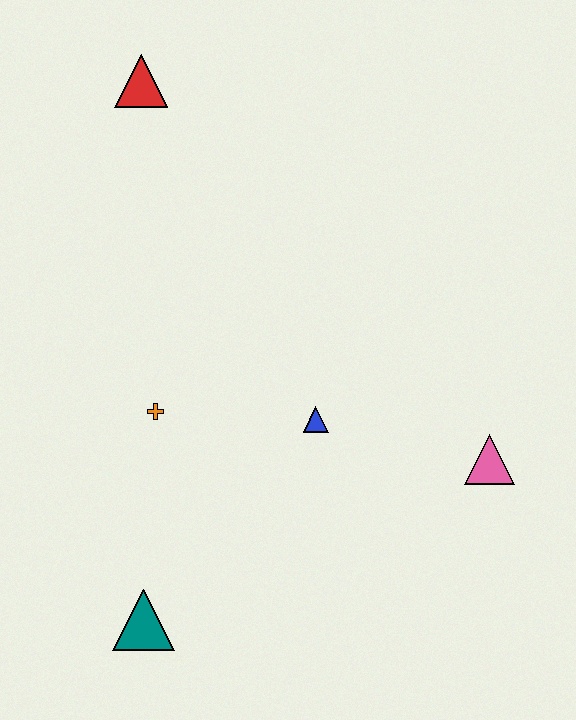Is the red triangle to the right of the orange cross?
No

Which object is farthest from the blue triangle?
The red triangle is farthest from the blue triangle.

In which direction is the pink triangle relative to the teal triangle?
The pink triangle is to the right of the teal triangle.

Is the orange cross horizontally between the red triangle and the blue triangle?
Yes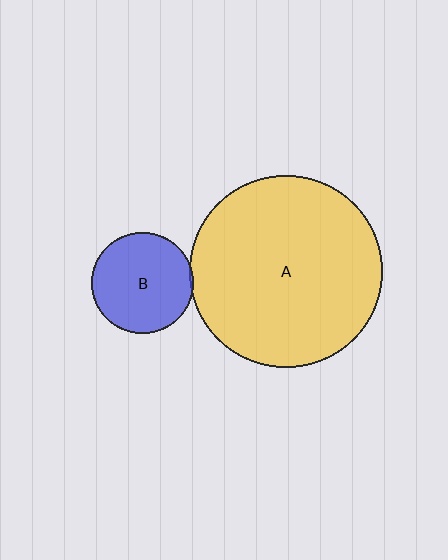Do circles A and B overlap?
Yes.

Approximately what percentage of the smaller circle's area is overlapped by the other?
Approximately 5%.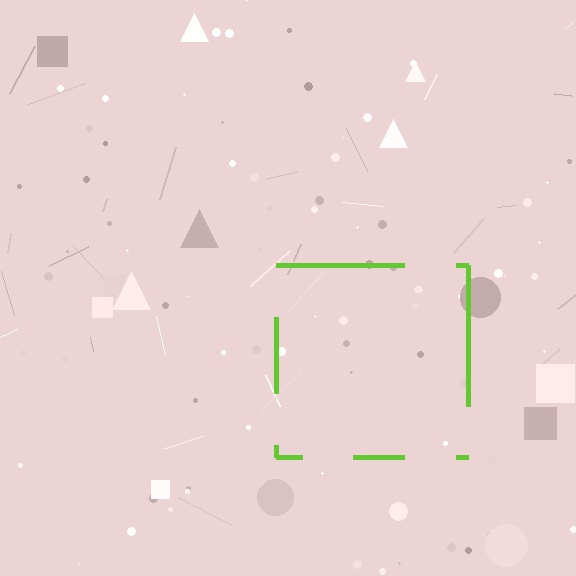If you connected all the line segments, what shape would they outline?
They would outline a square.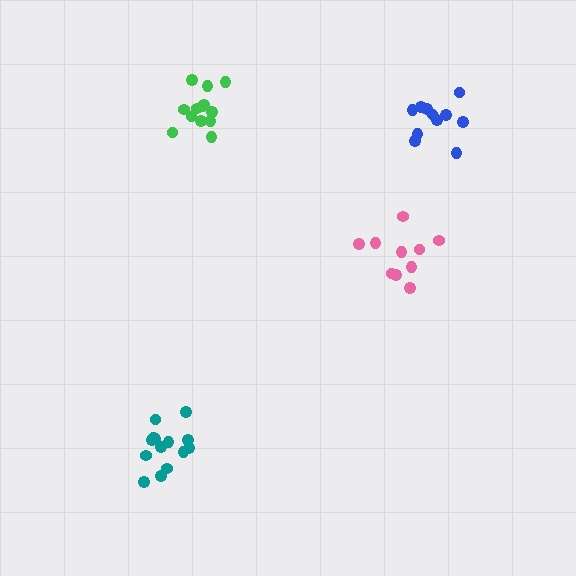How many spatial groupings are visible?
There are 4 spatial groupings.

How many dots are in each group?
Group 1: 10 dots, Group 2: 13 dots, Group 3: 11 dots, Group 4: 14 dots (48 total).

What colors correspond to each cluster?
The clusters are colored: pink, green, blue, teal.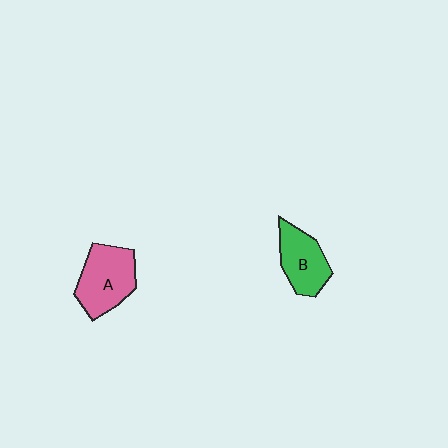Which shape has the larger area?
Shape A (pink).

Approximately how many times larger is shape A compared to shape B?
Approximately 1.3 times.